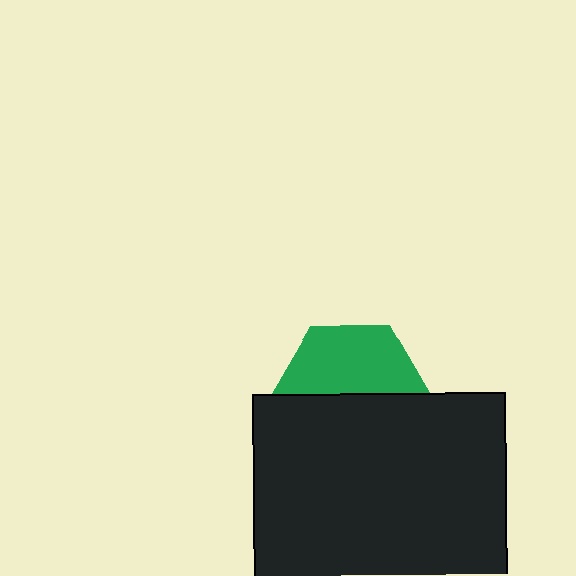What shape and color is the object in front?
The object in front is a black rectangle.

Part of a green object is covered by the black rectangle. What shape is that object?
It is a hexagon.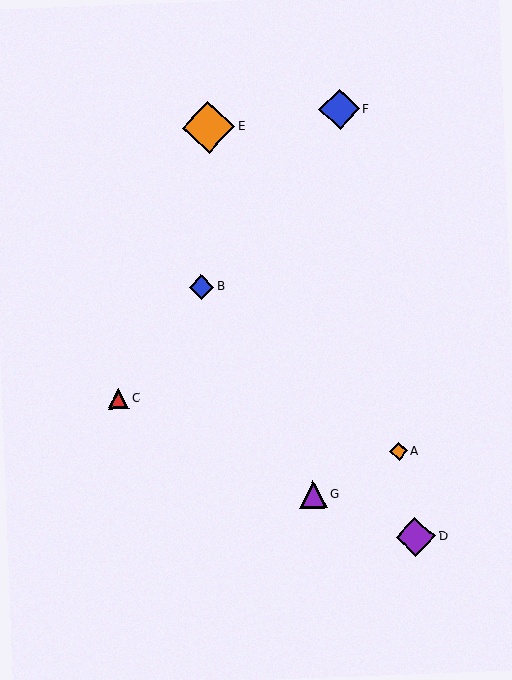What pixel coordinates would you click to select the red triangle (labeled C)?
Click at (118, 399) to select the red triangle C.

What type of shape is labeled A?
Shape A is an orange diamond.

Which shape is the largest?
The orange diamond (labeled E) is the largest.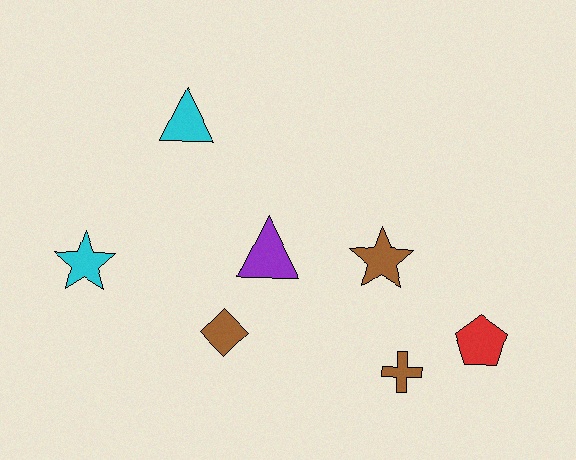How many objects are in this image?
There are 7 objects.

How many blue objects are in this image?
There are no blue objects.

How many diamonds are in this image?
There is 1 diamond.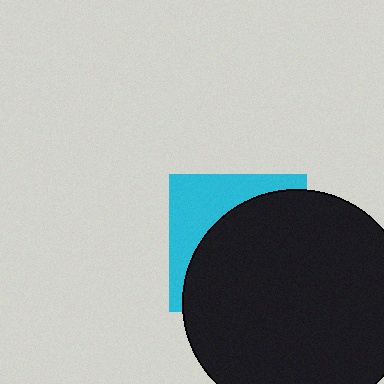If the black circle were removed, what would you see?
You would see the complete cyan square.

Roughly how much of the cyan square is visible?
A small part of it is visible (roughly 34%).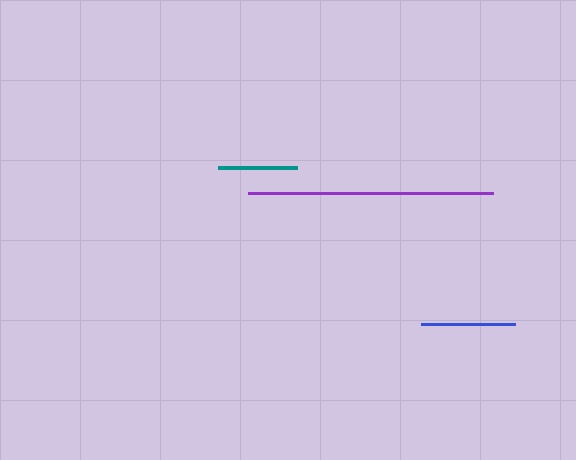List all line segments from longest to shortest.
From longest to shortest: purple, blue, teal.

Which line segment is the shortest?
The teal line is the shortest at approximately 78 pixels.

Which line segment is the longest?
The purple line is the longest at approximately 245 pixels.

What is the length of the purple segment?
The purple segment is approximately 245 pixels long.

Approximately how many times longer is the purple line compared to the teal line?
The purple line is approximately 3.1 times the length of the teal line.